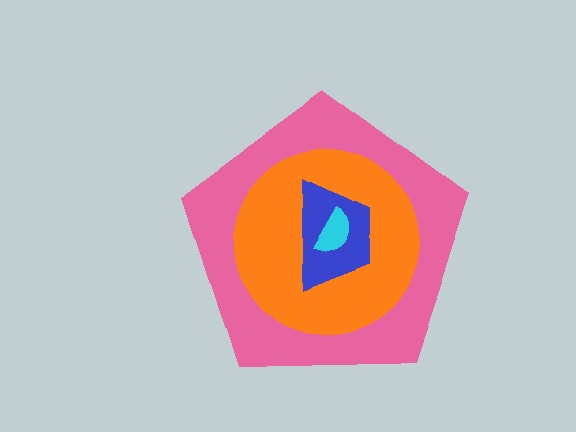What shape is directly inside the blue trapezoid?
The cyan semicircle.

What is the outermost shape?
The pink pentagon.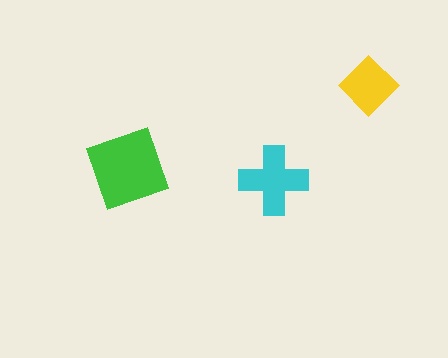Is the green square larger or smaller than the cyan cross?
Larger.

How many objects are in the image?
There are 3 objects in the image.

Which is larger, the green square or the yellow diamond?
The green square.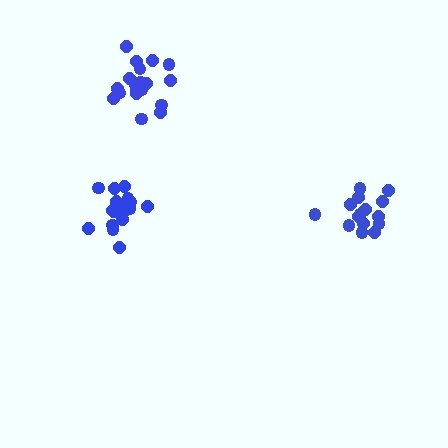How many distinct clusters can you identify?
There are 3 distinct clusters.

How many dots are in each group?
Group 1: 17 dots, Group 2: 15 dots, Group 3: 19 dots (51 total).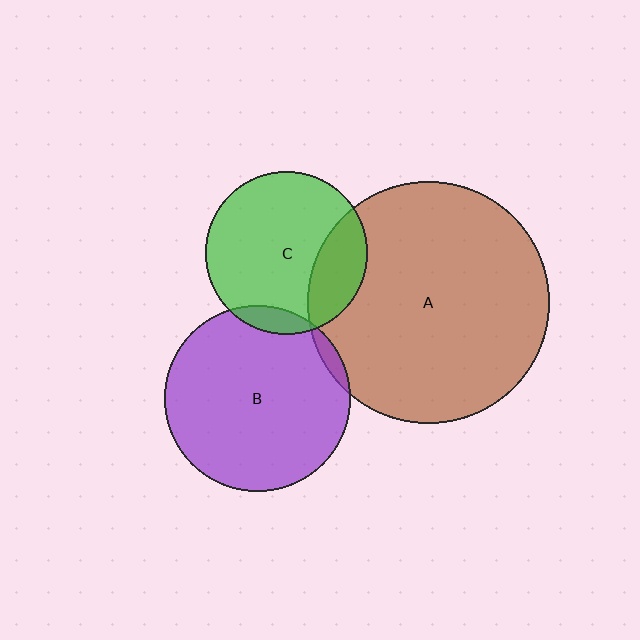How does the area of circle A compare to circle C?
Approximately 2.2 times.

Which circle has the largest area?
Circle A (brown).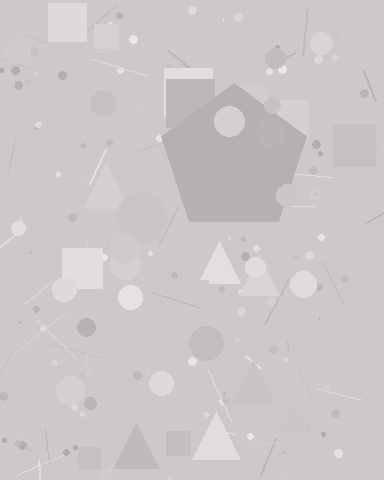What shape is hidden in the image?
A pentagon is hidden in the image.